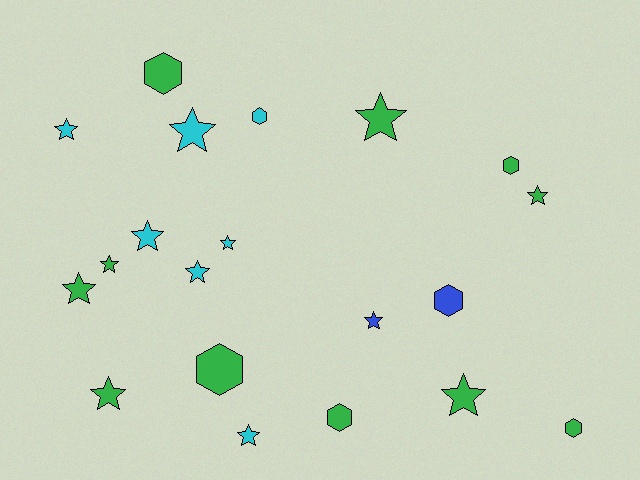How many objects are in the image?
There are 20 objects.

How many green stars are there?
There are 6 green stars.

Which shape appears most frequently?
Star, with 13 objects.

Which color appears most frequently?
Green, with 11 objects.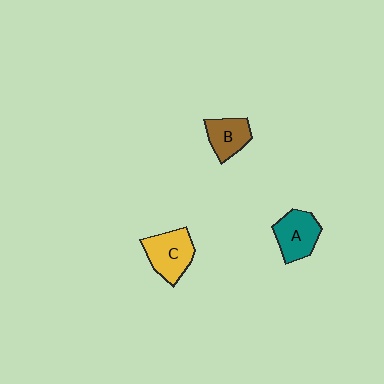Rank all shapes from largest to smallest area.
From largest to smallest: C (yellow), A (teal), B (brown).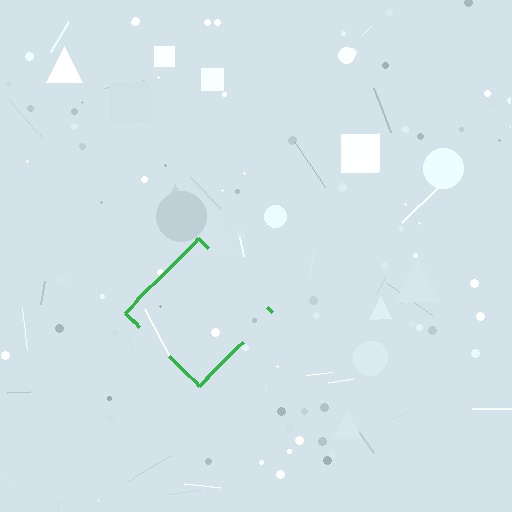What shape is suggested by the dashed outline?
The dashed outline suggests a diamond.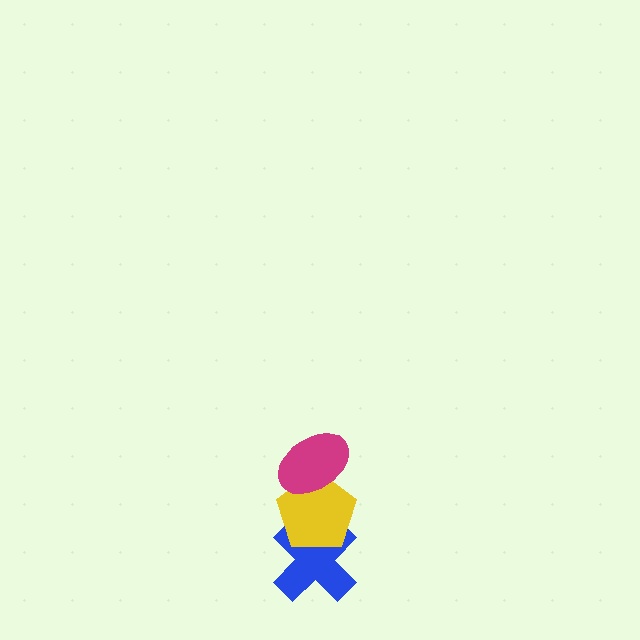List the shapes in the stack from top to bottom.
From top to bottom: the magenta ellipse, the yellow pentagon, the blue cross.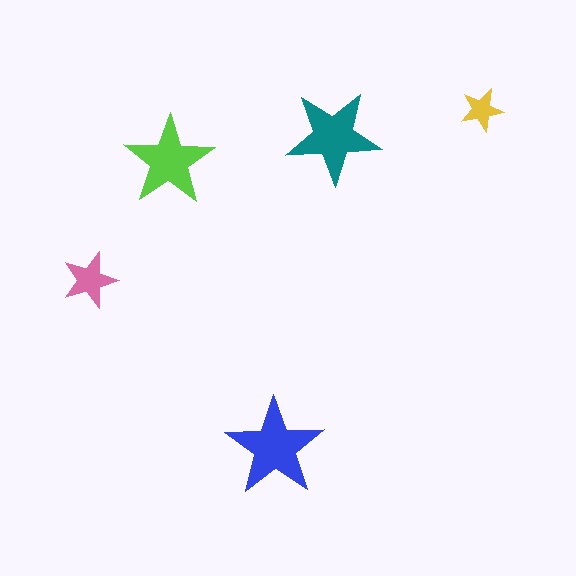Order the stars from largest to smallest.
the blue one, the teal one, the lime one, the pink one, the yellow one.